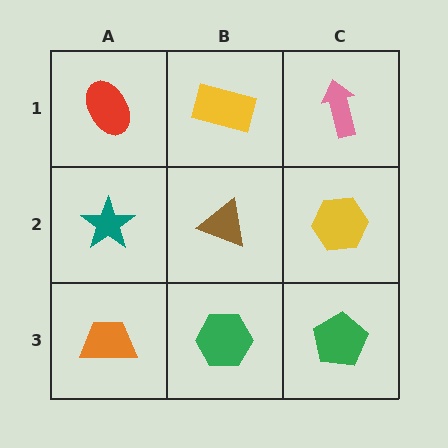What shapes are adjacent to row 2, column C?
A pink arrow (row 1, column C), a green pentagon (row 3, column C), a brown triangle (row 2, column B).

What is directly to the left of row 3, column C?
A green hexagon.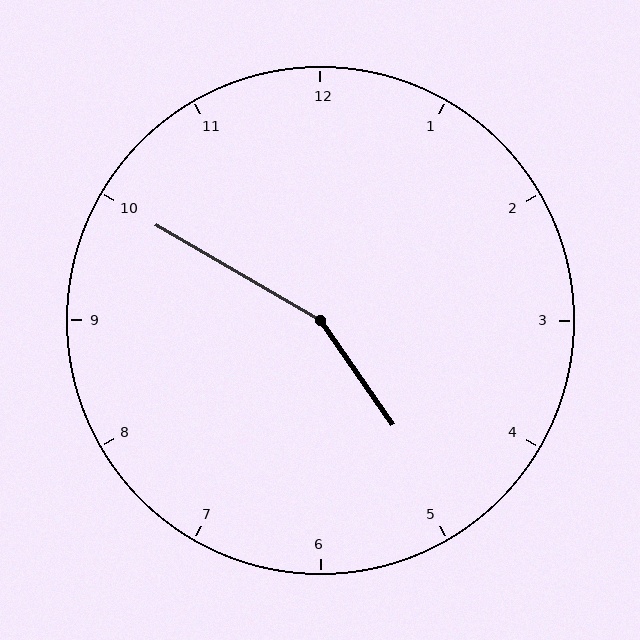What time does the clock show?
4:50.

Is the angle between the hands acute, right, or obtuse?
It is obtuse.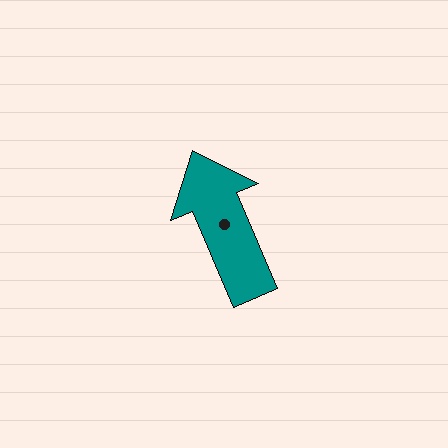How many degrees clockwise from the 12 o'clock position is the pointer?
Approximately 337 degrees.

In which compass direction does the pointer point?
Northwest.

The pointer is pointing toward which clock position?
Roughly 11 o'clock.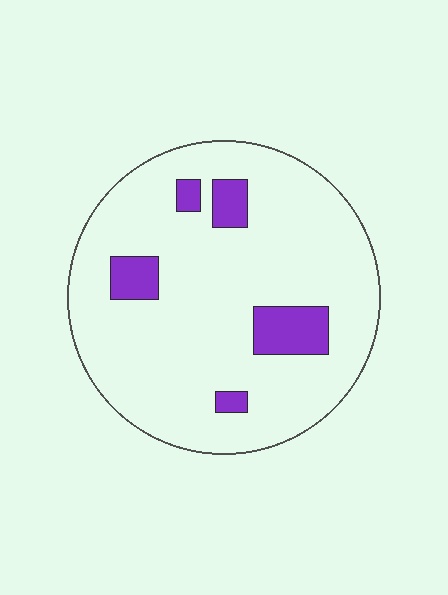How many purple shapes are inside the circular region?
5.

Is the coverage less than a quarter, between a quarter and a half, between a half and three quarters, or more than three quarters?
Less than a quarter.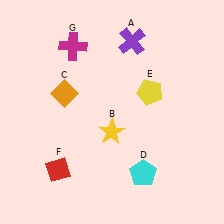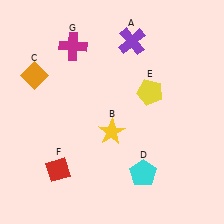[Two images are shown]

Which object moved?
The orange diamond (C) moved left.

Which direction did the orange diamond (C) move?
The orange diamond (C) moved left.